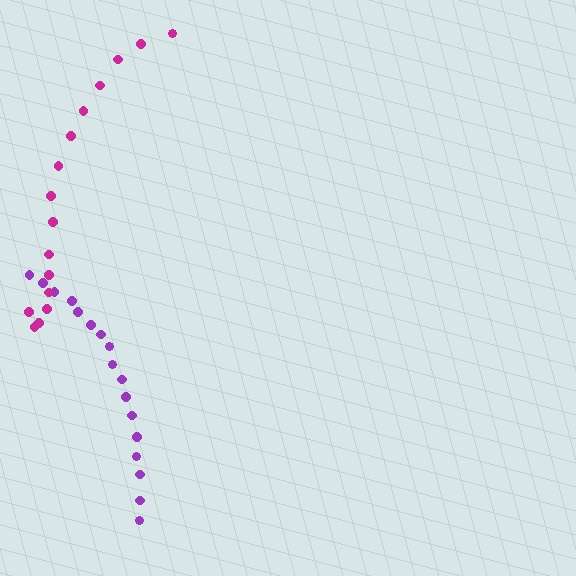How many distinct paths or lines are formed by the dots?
There are 2 distinct paths.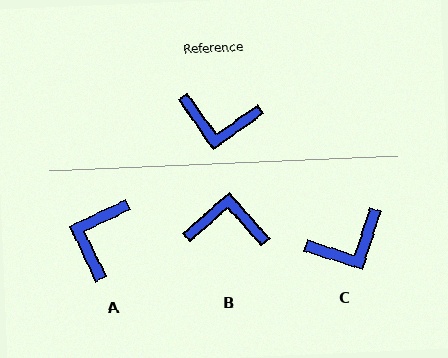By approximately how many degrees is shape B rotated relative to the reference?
Approximately 174 degrees clockwise.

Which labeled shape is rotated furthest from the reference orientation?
B, about 174 degrees away.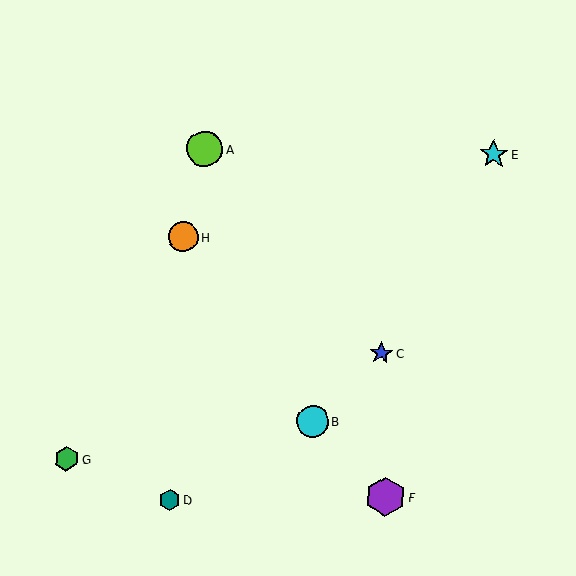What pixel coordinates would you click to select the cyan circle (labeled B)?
Click at (313, 421) to select the cyan circle B.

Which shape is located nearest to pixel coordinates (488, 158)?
The cyan star (labeled E) at (494, 154) is nearest to that location.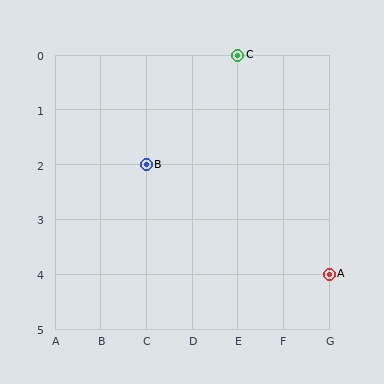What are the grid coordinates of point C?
Point C is at grid coordinates (E, 0).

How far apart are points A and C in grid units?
Points A and C are 2 columns and 4 rows apart (about 4.5 grid units diagonally).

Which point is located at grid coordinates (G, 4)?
Point A is at (G, 4).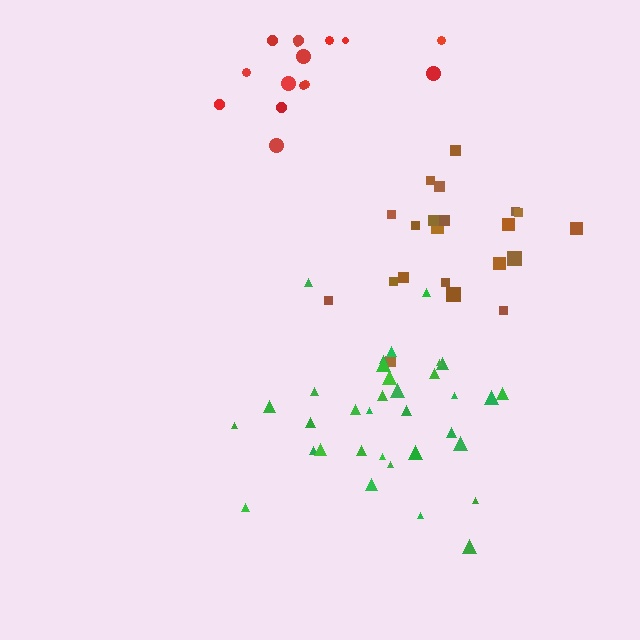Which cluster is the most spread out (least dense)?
Red.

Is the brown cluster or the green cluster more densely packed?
Green.